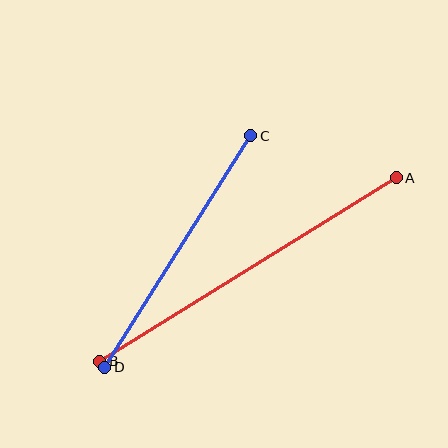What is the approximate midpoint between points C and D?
The midpoint is at approximately (178, 251) pixels.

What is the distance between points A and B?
The distance is approximately 349 pixels.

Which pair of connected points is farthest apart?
Points A and B are farthest apart.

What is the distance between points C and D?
The distance is approximately 273 pixels.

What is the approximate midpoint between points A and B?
The midpoint is at approximately (248, 269) pixels.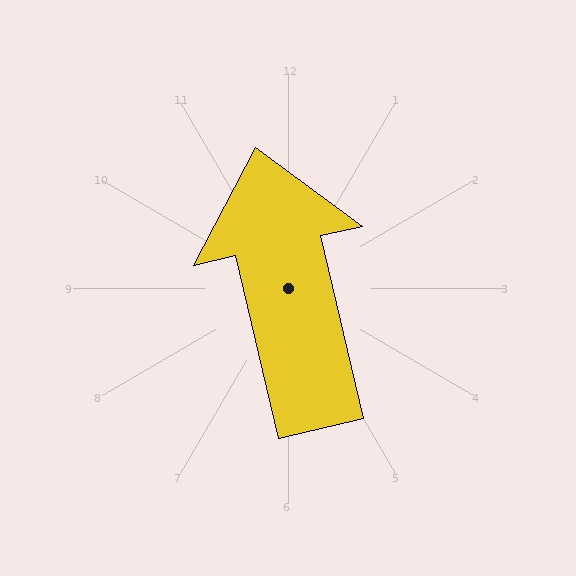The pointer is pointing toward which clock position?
Roughly 12 o'clock.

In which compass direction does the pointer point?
North.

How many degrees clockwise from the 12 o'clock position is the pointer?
Approximately 347 degrees.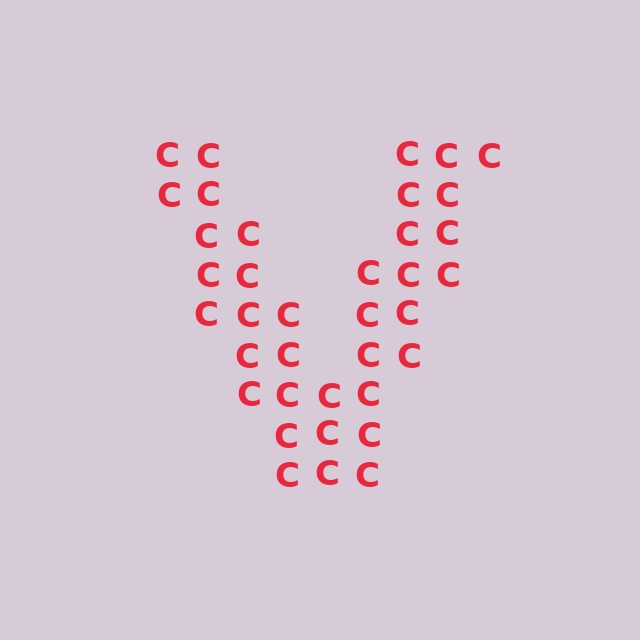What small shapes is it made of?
It is made of small letter C's.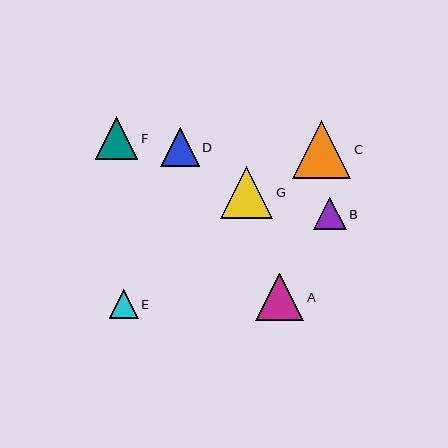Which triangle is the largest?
Triangle C is the largest with a size of approximately 59 pixels.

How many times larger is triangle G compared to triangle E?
Triangle G is approximately 1.8 times the size of triangle E.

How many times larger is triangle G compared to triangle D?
Triangle G is approximately 1.3 times the size of triangle D.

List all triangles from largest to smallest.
From largest to smallest: C, G, A, F, D, B, E.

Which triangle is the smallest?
Triangle E is the smallest with a size of approximately 29 pixels.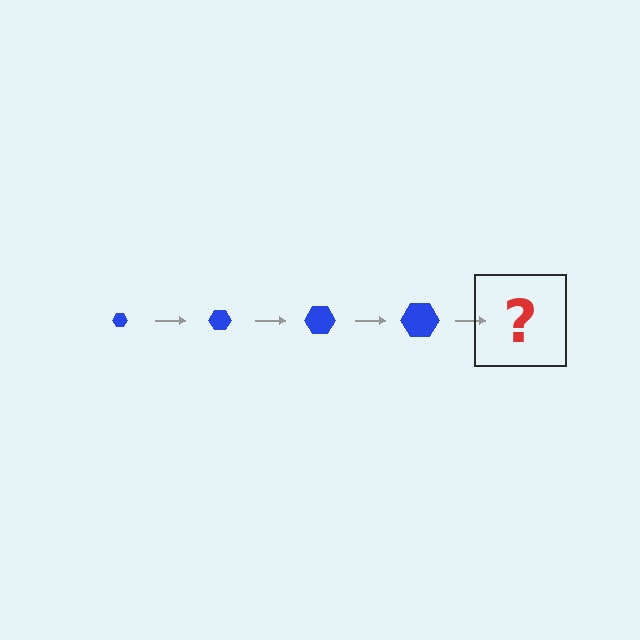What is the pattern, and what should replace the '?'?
The pattern is that the hexagon gets progressively larger each step. The '?' should be a blue hexagon, larger than the previous one.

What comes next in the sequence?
The next element should be a blue hexagon, larger than the previous one.